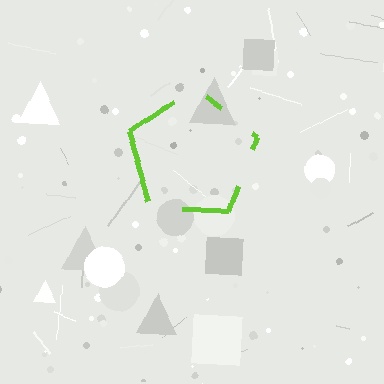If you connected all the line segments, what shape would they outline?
They would outline a pentagon.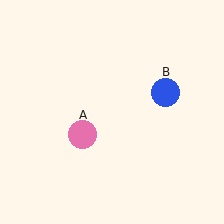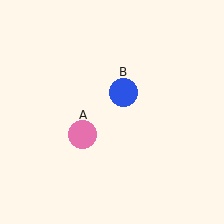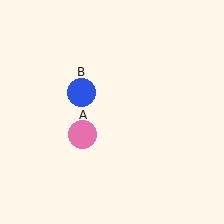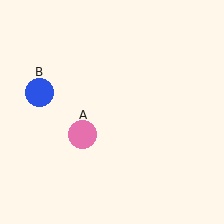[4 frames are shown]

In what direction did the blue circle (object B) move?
The blue circle (object B) moved left.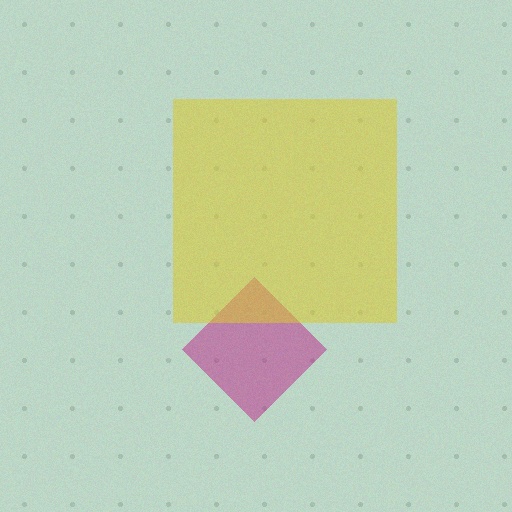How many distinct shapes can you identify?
There are 2 distinct shapes: a magenta diamond, a yellow square.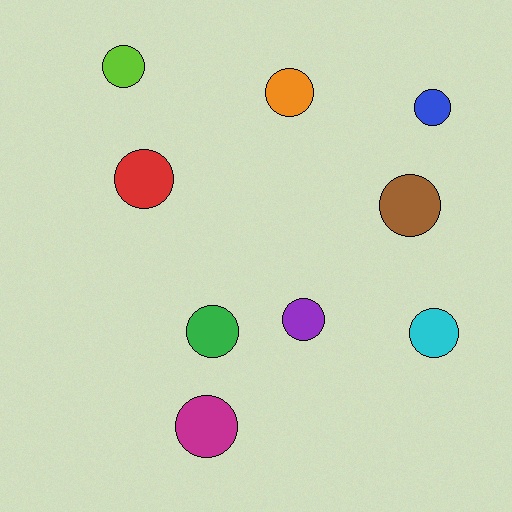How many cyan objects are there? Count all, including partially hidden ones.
There is 1 cyan object.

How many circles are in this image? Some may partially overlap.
There are 9 circles.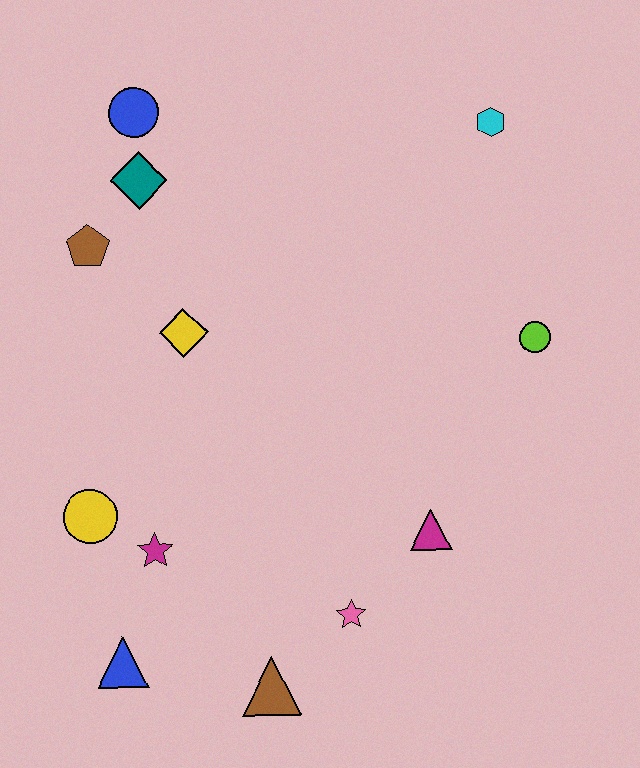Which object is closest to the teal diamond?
The blue circle is closest to the teal diamond.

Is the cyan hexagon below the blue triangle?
No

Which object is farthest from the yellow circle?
The cyan hexagon is farthest from the yellow circle.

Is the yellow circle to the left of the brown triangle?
Yes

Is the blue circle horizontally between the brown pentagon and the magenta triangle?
Yes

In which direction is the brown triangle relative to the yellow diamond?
The brown triangle is below the yellow diamond.